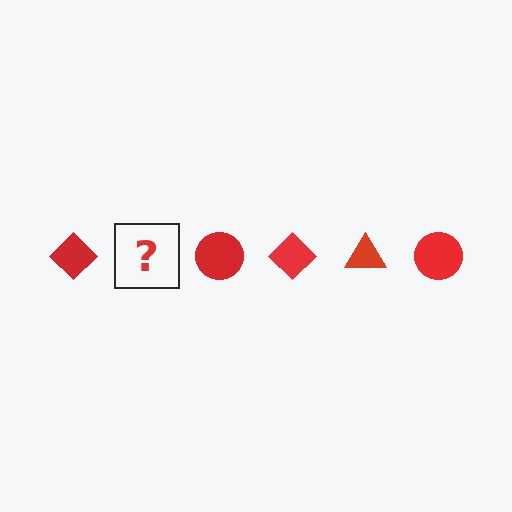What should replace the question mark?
The question mark should be replaced with a red triangle.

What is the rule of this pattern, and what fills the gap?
The rule is that the pattern cycles through diamond, triangle, circle shapes in red. The gap should be filled with a red triangle.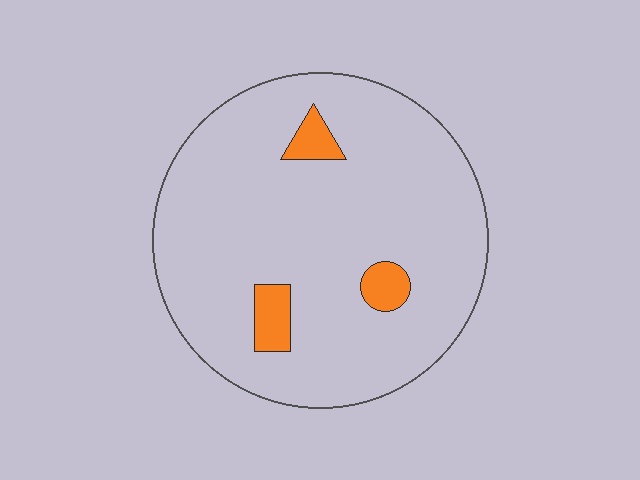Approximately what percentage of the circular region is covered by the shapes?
Approximately 5%.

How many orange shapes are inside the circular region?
3.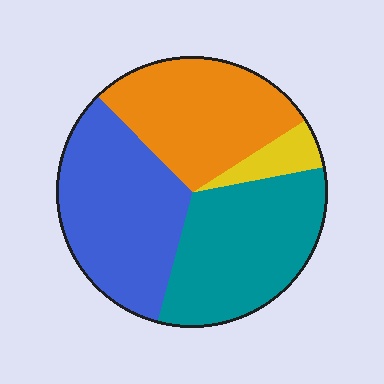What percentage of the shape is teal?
Teal covers around 30% of the shape.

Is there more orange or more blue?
Blue.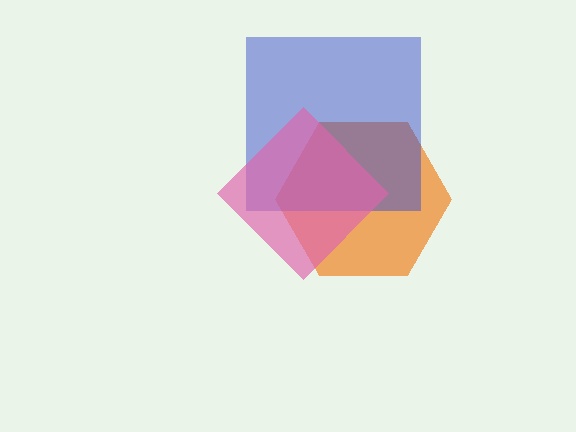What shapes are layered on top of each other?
The layered shapes are: an orange hexagon, a blue square, a pink diamond.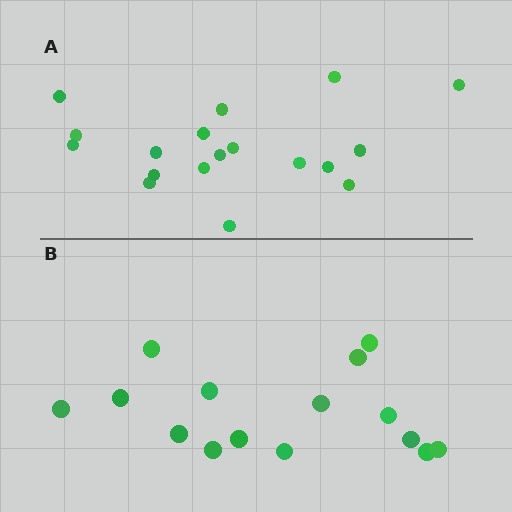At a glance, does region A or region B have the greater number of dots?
Region A (the top region) has more dots.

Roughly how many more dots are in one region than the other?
Region A has just a few more — roughly 2 or 3 more dots than region B.